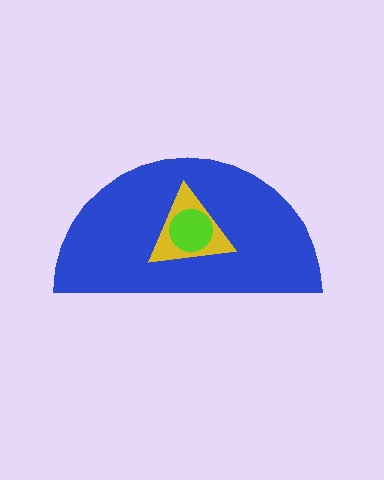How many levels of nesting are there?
3.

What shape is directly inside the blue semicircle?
The yellow triangle.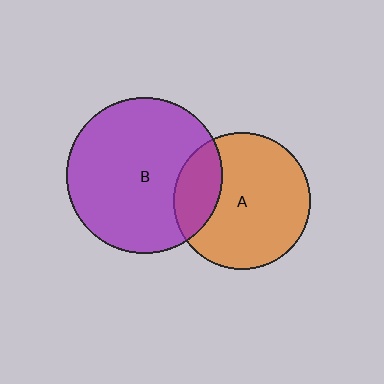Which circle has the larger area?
Circle B (purple).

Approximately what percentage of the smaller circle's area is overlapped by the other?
Approximately 25%.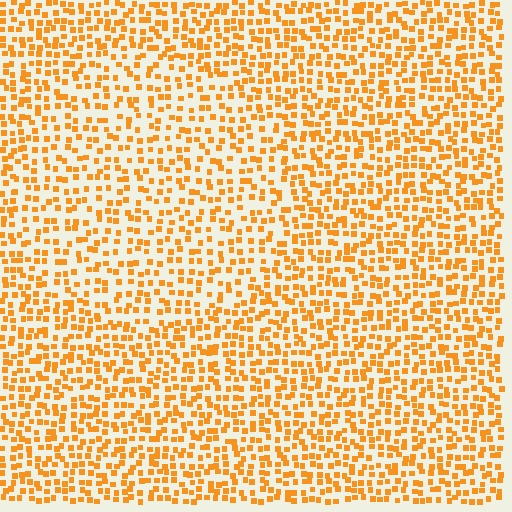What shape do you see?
I see a circle.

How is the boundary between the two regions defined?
The boundary is defined by a change in element density (approximately 1.4x ratio). All elements are the same color, size, and shape.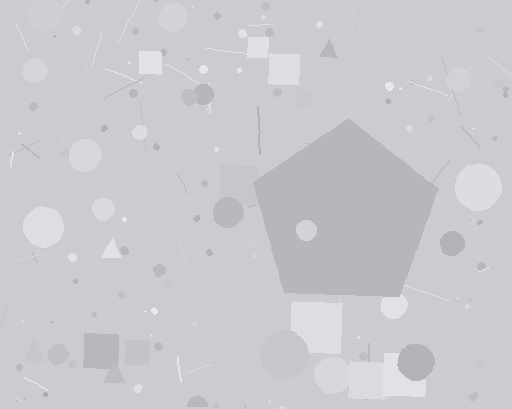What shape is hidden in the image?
A pentagon is hidden in the image.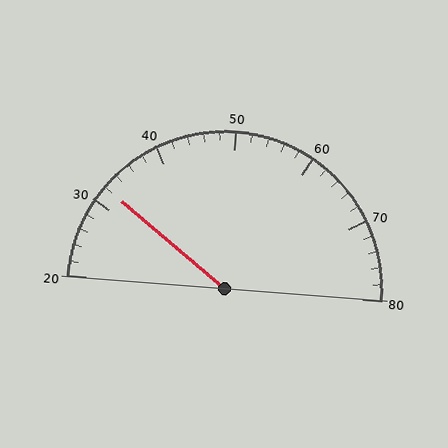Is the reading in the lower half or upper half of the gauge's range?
The reading is in the lower half of the range (20 to 80).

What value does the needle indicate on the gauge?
The needle indicates approximately 32.